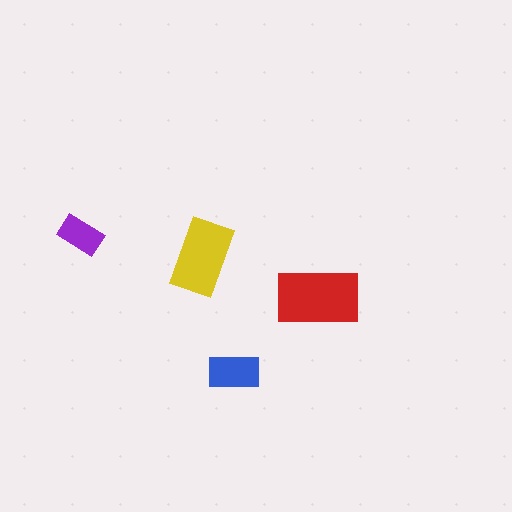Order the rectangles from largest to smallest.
the red one, the yellow one, the blue one, the purple one.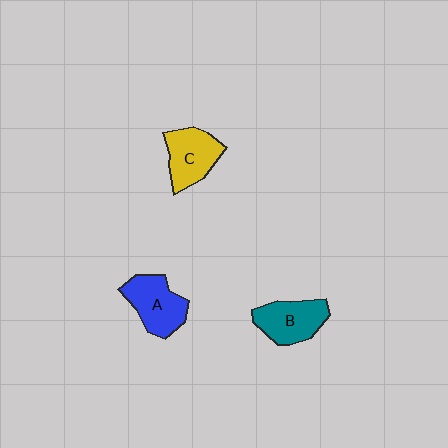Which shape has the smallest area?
Shape B (teal).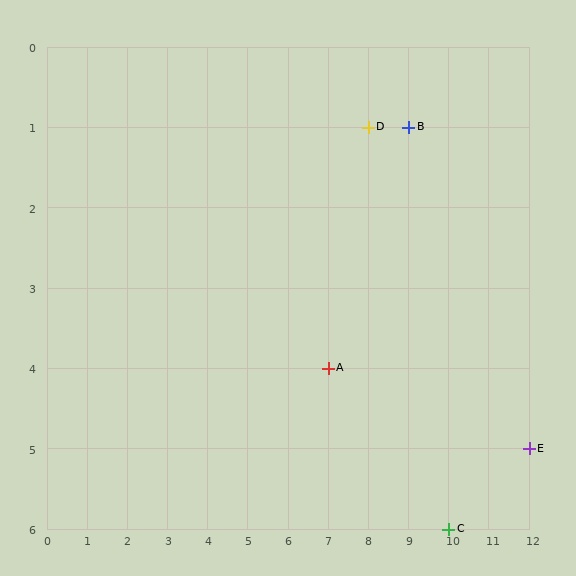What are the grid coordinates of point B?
Point B is at grid coordinates (9, 1).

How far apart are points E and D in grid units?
Points E and D are 4 columns and 4 rows apart (about 5.7 grid units diagonally).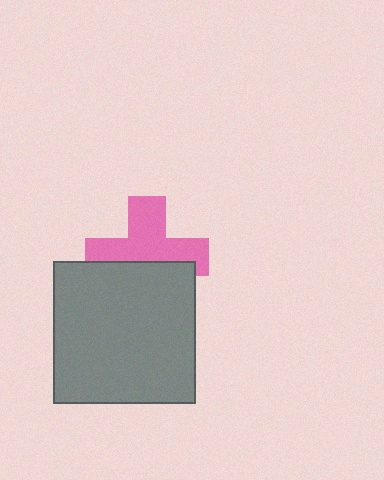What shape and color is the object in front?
The object in front is a gray square.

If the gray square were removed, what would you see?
You would see the complete pink cross.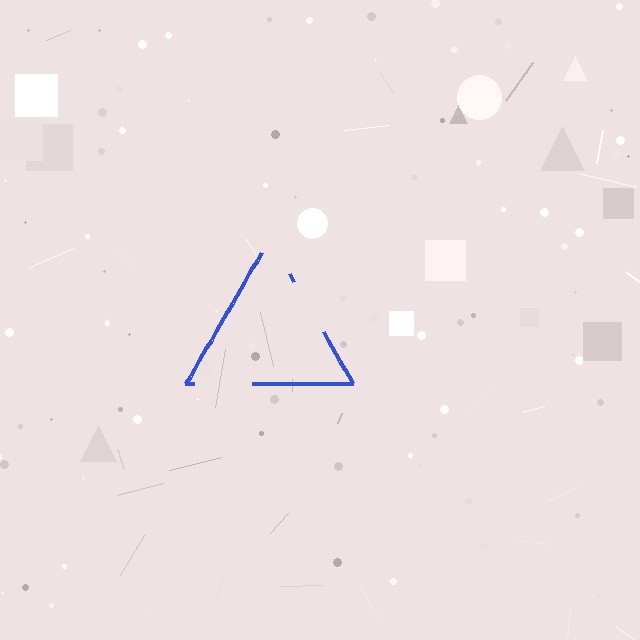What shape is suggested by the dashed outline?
The dashed outline suggests a triangle.